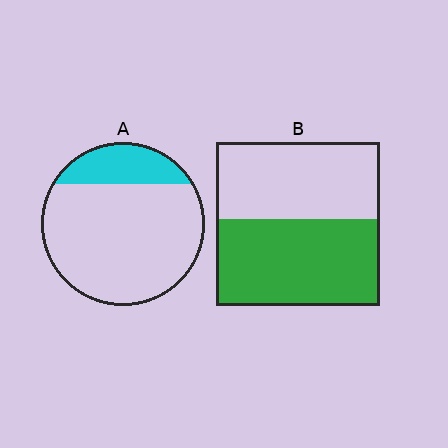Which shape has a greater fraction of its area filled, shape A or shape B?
Shape B.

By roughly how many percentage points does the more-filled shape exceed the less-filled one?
By roughly 35 percentage points (B over A).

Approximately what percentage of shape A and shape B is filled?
A is approximately 20% and B is approximately 55%.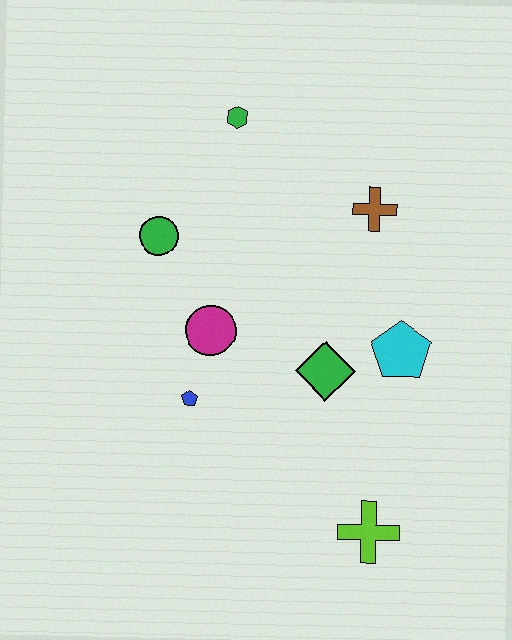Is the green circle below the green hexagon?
Yes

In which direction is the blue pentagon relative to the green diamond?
The blue pentagon is to the left of the green diamond.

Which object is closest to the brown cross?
The cyan pentagon is closest to the brown cross.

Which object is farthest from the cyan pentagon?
The green hexagon is farthest from the cyan pentagon.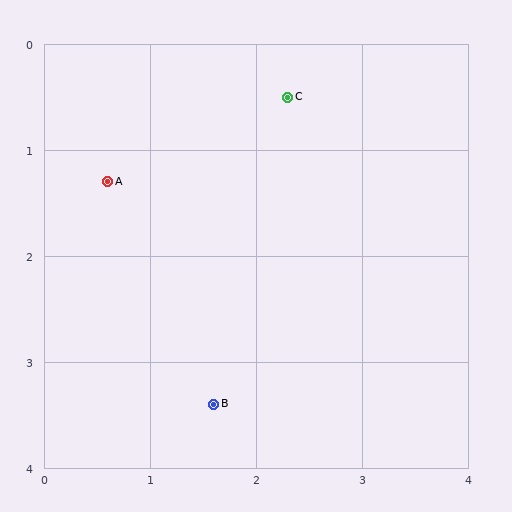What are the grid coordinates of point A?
Point A is at approximately (0.6, 1.3).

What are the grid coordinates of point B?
Point B is at approximately (1.6, 3.4).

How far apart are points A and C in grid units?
Points A and C are about 1.9 grid units apart.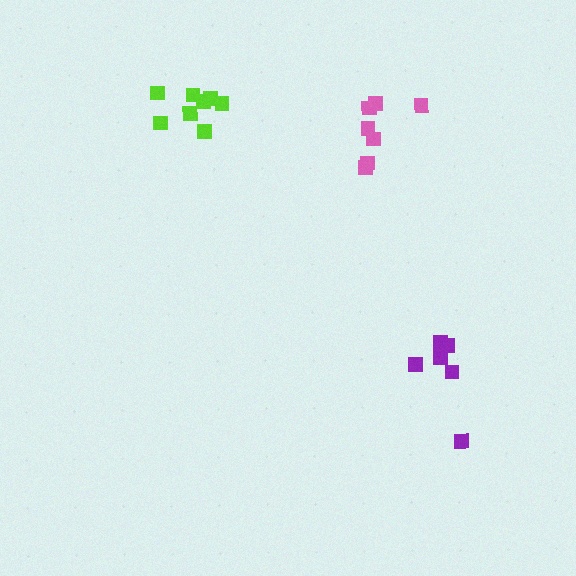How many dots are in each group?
Group 1: 7 dots, Group 2: 6 dots, Group 3: 8 dots (21 total).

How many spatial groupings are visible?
There are 3 spatial groupings.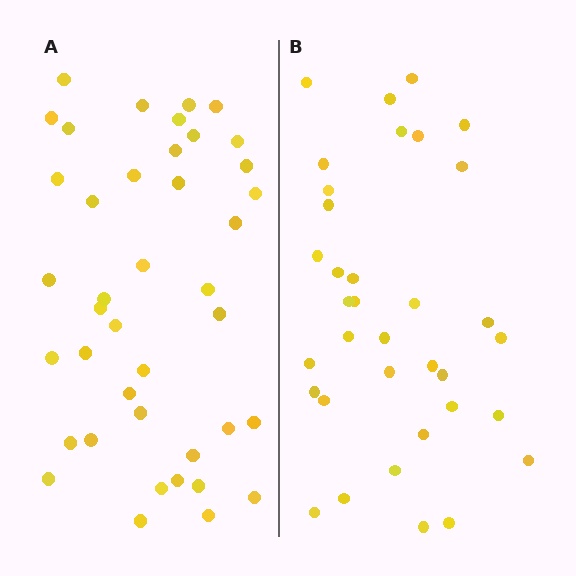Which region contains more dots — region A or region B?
Region A (the left region) has more dots.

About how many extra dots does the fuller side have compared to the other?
Region A has about 6 more dots than region B.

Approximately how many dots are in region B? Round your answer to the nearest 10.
About 40 dots. (The exact count is 35, which rounds to 40.)